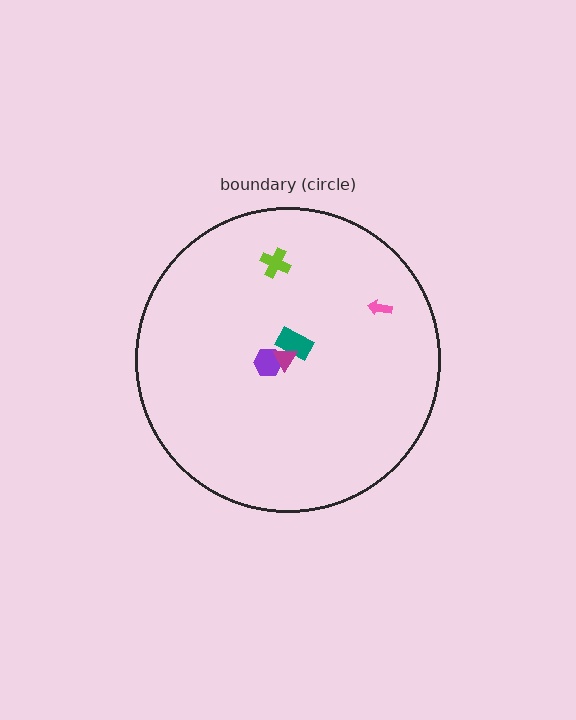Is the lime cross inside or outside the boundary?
Inside.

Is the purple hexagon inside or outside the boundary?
Inside.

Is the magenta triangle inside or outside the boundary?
Inside.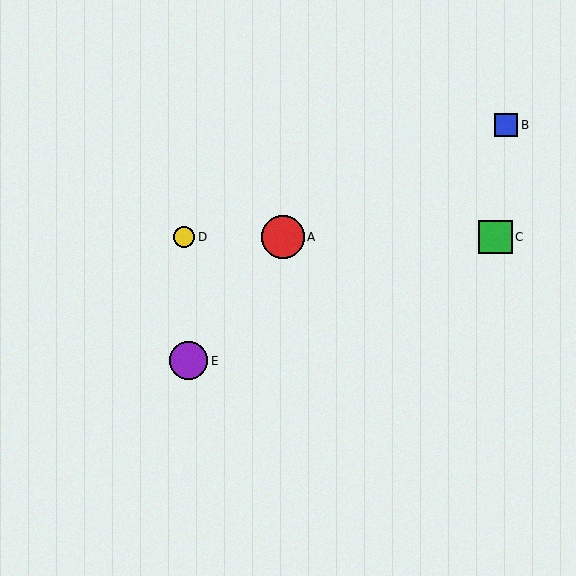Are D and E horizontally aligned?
No, D is at y≈237 and E is at y≈361.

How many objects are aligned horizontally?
3 objects (A, C, D) are aligned horizontally.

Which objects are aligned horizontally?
Objects A, C, D are aligned horizontally.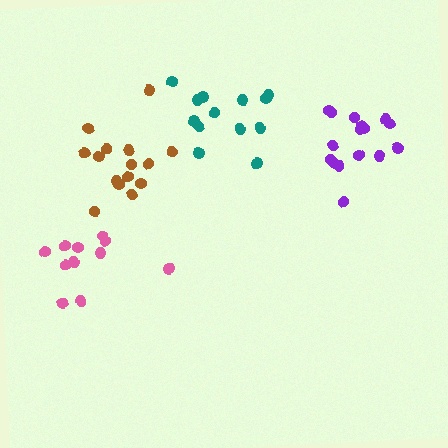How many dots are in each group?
Group 1: 15 dots, Group 2: 13 dots, Group 3: 16 dots, Group 4: 11 dots (55 total).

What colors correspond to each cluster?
The clusters are colored: brown, teal, purple, pink.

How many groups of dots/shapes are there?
There are 4 groups.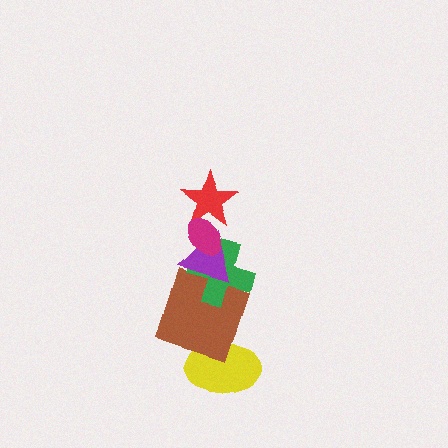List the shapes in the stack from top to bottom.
From top to bottom: the magenta ellipse, the red star, the purple triangle, the green cross, the brown square, the yellow ellipse.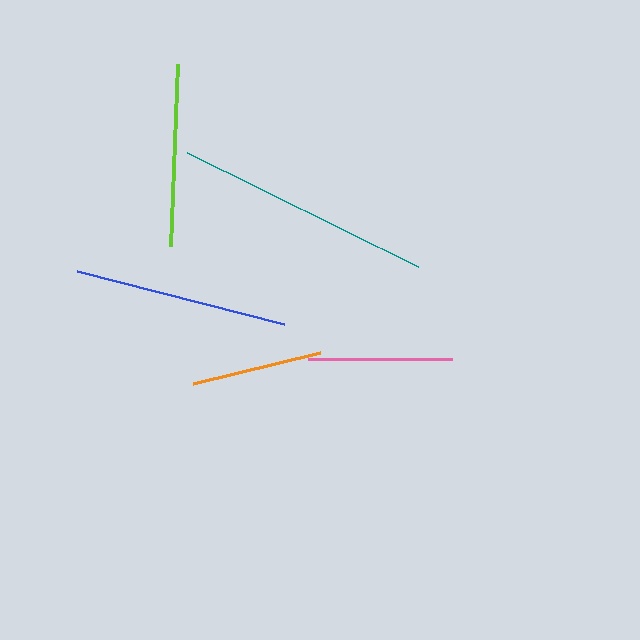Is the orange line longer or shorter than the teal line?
The teal line is longer than the orange line.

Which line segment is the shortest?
The orange line is the shortest at approximately 130 pixels.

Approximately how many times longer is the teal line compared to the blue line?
The teal line is approximately 1.2 times the length of the blue line.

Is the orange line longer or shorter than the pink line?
The pink line is longer than the orange line.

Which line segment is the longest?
The teal line is the longest at approximately 257 pixels.